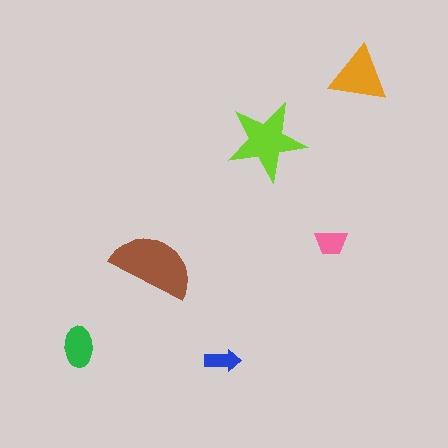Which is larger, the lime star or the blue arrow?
The lime star.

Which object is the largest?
The brown semicircle.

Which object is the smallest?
The blue arrow.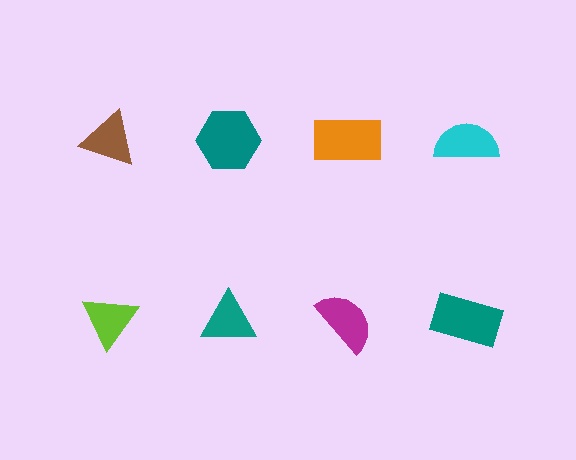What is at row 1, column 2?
A teal hexagon.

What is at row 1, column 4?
A cyan semicircle.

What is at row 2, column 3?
A magenta semicircle.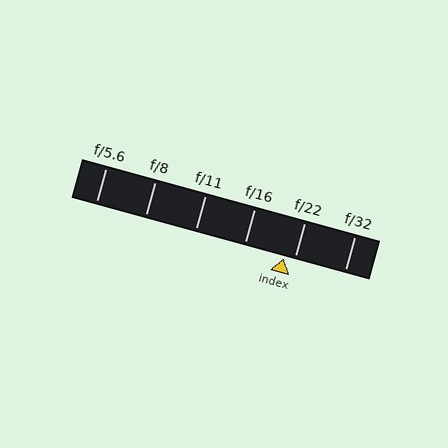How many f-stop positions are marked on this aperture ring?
There are 6 f-stop positions marked.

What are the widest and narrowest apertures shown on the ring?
The widest aperture shown is f/5.6 and the narrowest is f/32.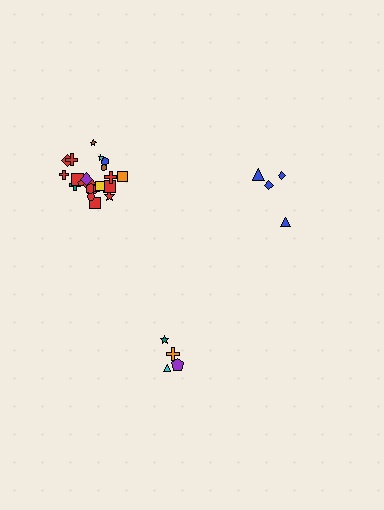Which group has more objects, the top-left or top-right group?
The top-left group.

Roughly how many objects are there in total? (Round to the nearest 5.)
Roughly 35 objects in total.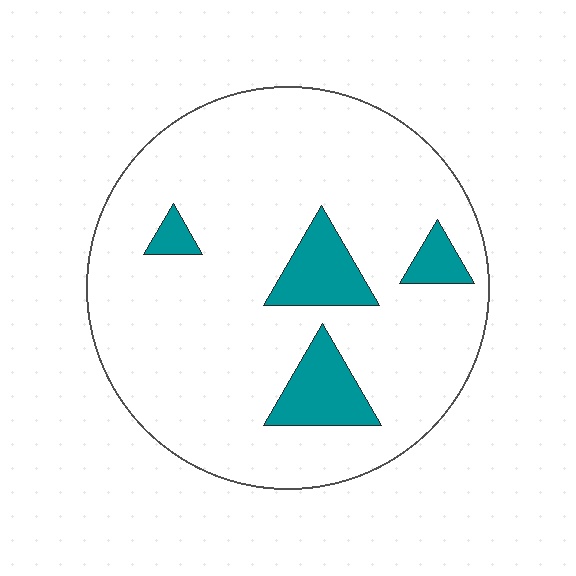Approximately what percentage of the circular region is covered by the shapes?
Approximately 15%.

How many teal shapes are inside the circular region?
4.